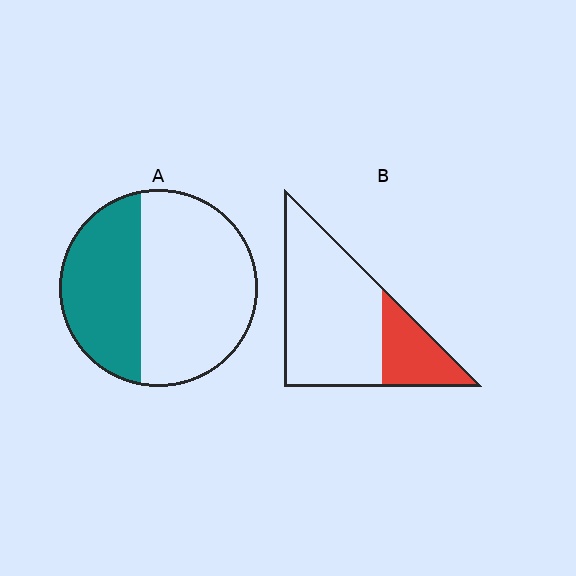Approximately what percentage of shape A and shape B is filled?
A is approximately 40% and B is approximately 25%.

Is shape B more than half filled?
No.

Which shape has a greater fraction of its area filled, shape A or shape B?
Shape A.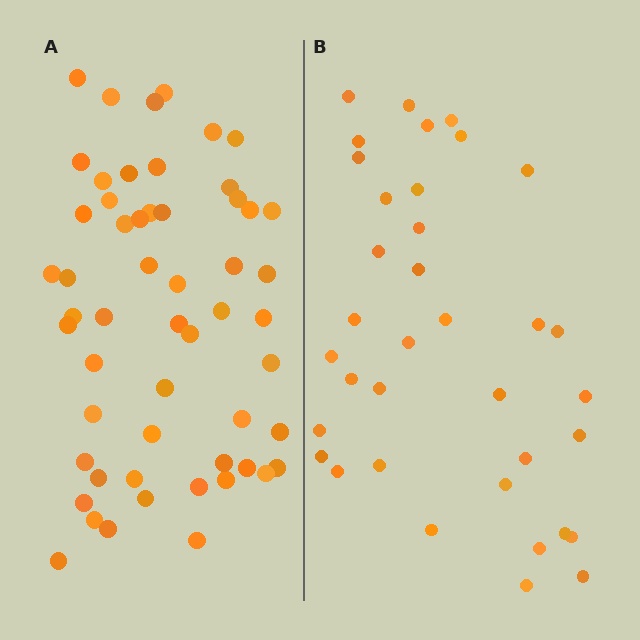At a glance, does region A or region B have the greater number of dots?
Region A (the left region) has more dots.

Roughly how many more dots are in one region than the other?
Region A has approximately 20 more dots than region B.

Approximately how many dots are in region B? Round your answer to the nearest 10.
About 40 dots. (The exact count is 36, which rounds to 40.)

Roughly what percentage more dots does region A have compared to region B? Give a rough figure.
About 55% more.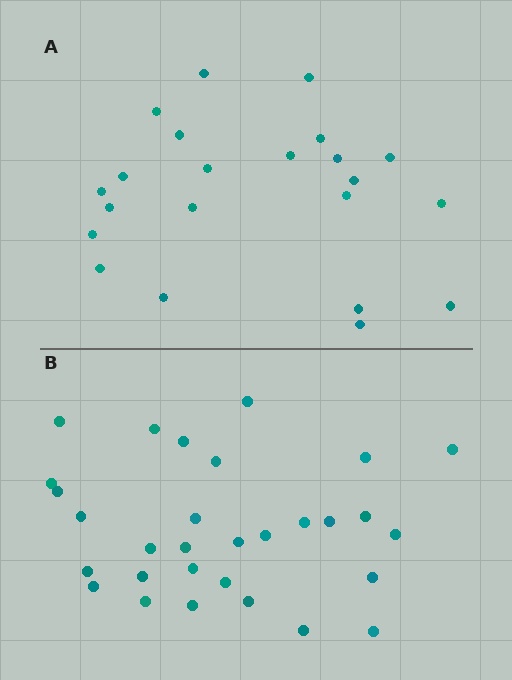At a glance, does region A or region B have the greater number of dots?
Region B (the bottom region) has more dots.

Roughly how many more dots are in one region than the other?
Region B has roughly 8 or so more dots than region A.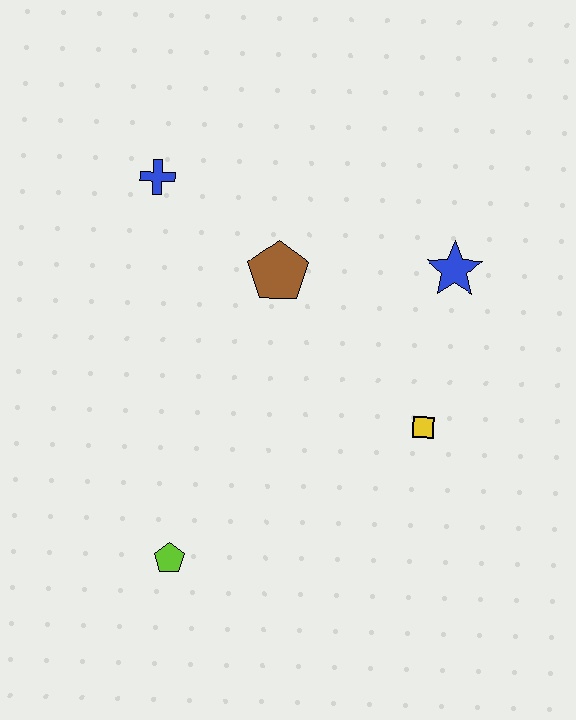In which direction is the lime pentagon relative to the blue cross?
The lime pentagon is below the blue cross.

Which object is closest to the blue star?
The yellow square is closest to the blue star.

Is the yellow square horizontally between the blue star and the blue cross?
Yes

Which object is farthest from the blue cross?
The lime pentagon is farthest from the blue cross.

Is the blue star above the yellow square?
Yes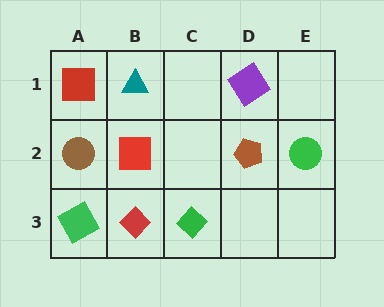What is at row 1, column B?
A teal triangle.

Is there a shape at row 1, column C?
No, that cell is empty.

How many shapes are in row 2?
4 shapes.